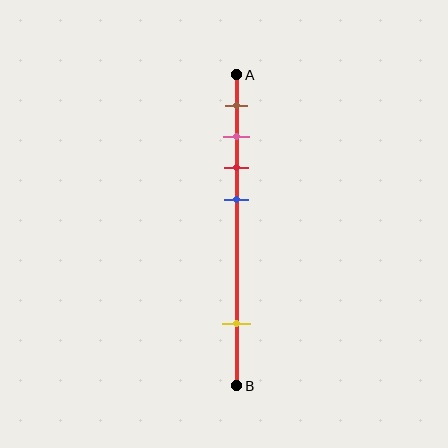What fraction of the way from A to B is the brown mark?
The brown mark is approximately 10% (0.1) of the way from A to B.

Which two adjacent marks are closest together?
The pink and red marks are the closest adjacent pair.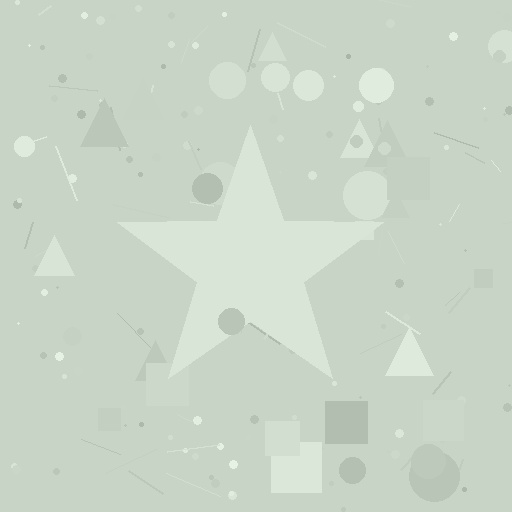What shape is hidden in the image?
A star is hidden in the image.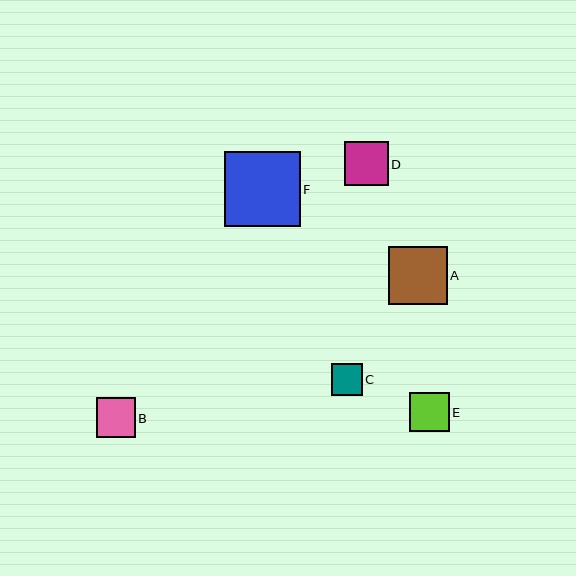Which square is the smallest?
Square C is the smallest with a size of approximately 31 pixels.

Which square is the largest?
Square F is the largest with a size of approximately 76 pixels.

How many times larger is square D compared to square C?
Square D is approximately 1.4 times the size of square C.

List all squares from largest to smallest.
From largest to smallest: F, A, D, E, B, C.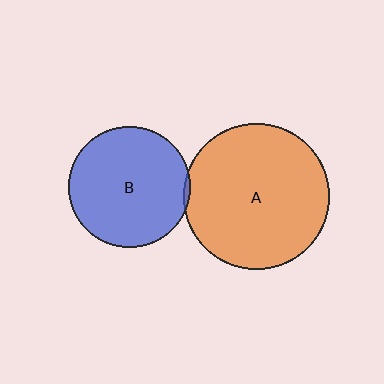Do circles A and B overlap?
Yes.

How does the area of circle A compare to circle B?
Approximately 1.5 times.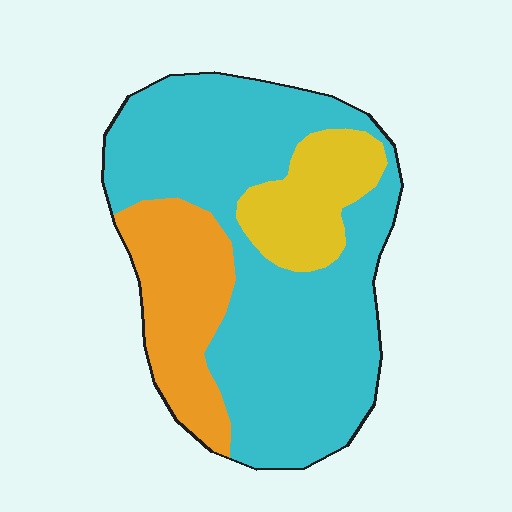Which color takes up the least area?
Yellow, at roughly 15%.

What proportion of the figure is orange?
Orange takes up between a sixth and a third of the figure.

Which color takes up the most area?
Cyan, at roughly 65%.